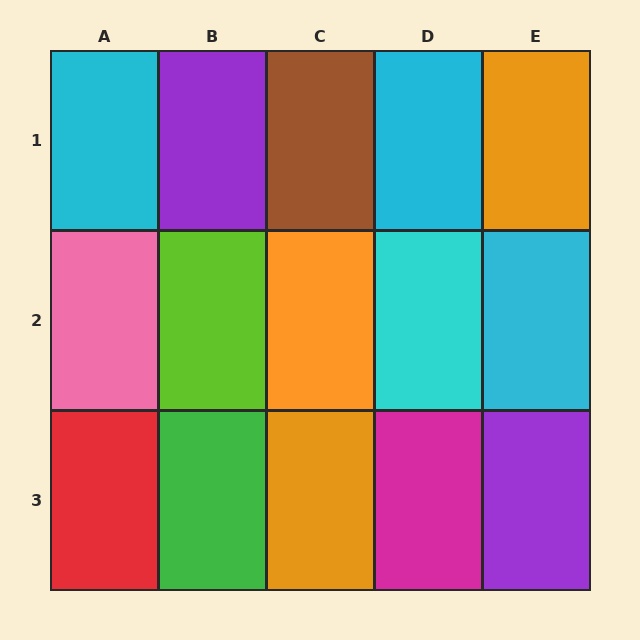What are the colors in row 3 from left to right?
Red, green, orange, magenta, purple.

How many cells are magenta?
1 cell is magenta.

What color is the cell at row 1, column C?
Brown.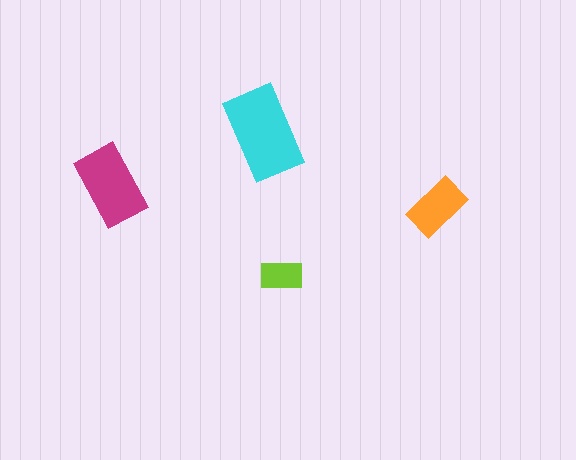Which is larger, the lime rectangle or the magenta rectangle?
The magenta one.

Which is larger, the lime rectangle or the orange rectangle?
The orange one.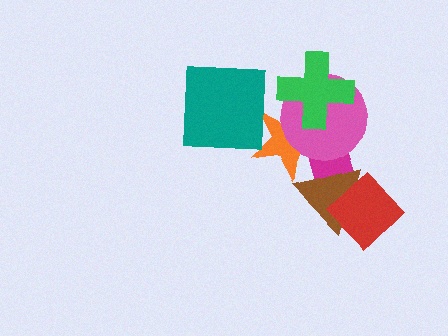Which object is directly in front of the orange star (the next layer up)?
The brown triangle is directly in front of the orange star.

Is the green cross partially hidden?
No, no other shape covers it.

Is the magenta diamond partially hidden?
Yes, it is partially covered by another shape.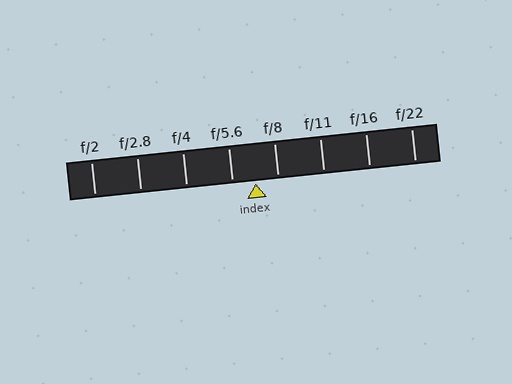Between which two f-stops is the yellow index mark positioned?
The index mark is between f/5.6 and f/8.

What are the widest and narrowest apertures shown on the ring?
The widest aperture shown is f/2 and the narrowest is f/22.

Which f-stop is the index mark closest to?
The index mark is closest to f/8.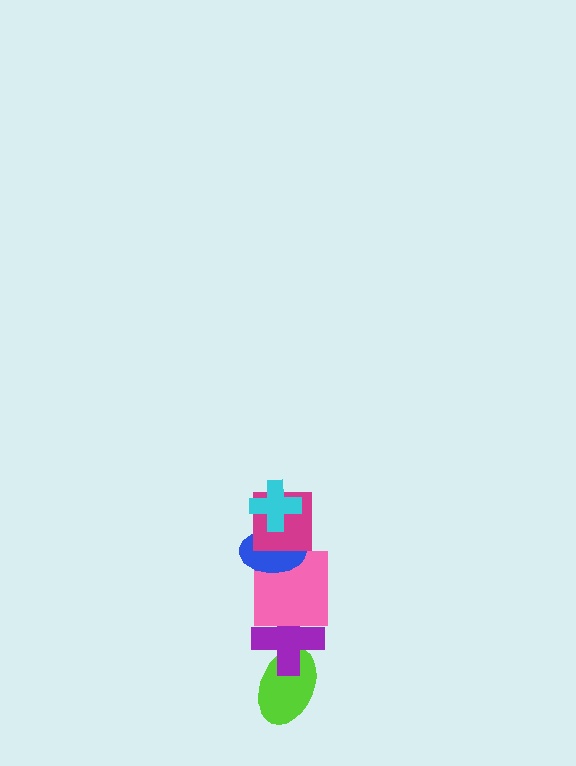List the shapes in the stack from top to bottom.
From top to bottom: the cyan cross, the magenta square, the blue ellipse, the pink square, the purple cross, the lime ellipse.